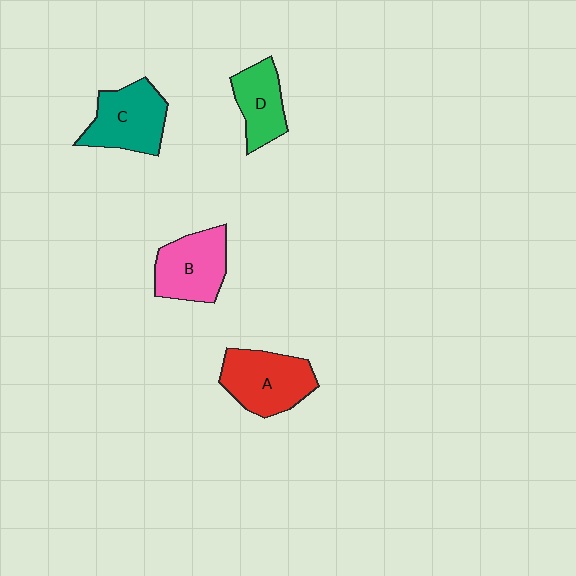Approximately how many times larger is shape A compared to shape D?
Approximately 1.4 times.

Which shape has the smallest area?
Shape D (green).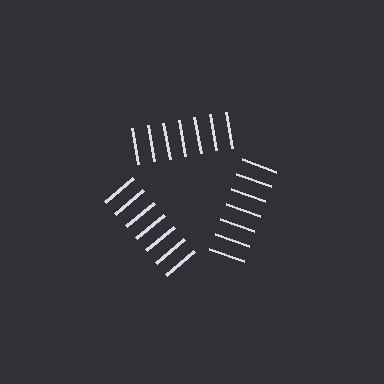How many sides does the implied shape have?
3 sides — the line-ends trace a triangle.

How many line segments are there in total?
21 — 7 along each of the 3 edges.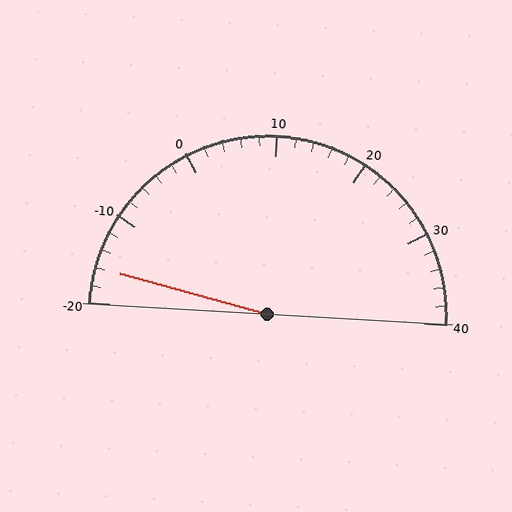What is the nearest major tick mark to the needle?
The nearest major tick mark is -20.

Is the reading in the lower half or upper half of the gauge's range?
The reading is in the lower half of the range (-20 to 40).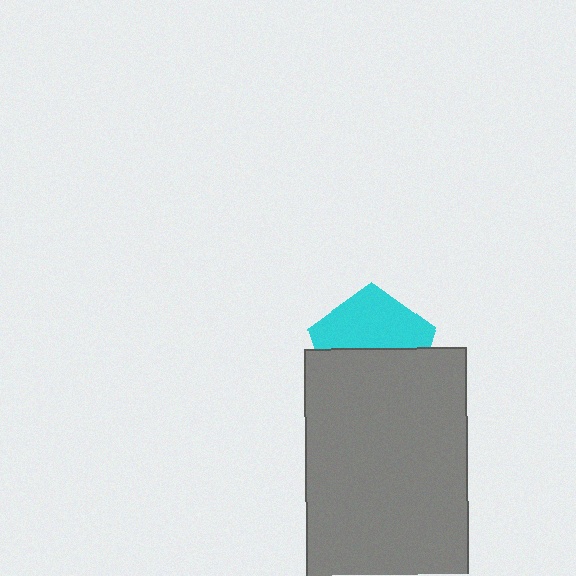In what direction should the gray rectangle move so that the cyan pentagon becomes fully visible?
The gray rectangle should move down. That is the shortest direction to clear the overlap and leave the cyan pentagon fully visible.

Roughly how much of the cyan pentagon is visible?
About half of it is visible (roughly 50%).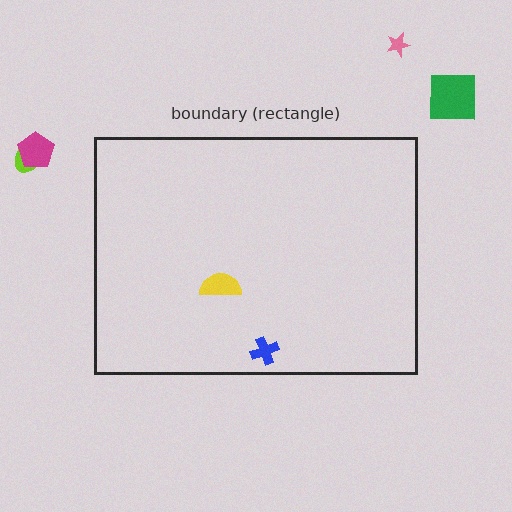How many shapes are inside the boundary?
2 inside, 4 outside.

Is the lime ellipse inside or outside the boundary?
Outside.